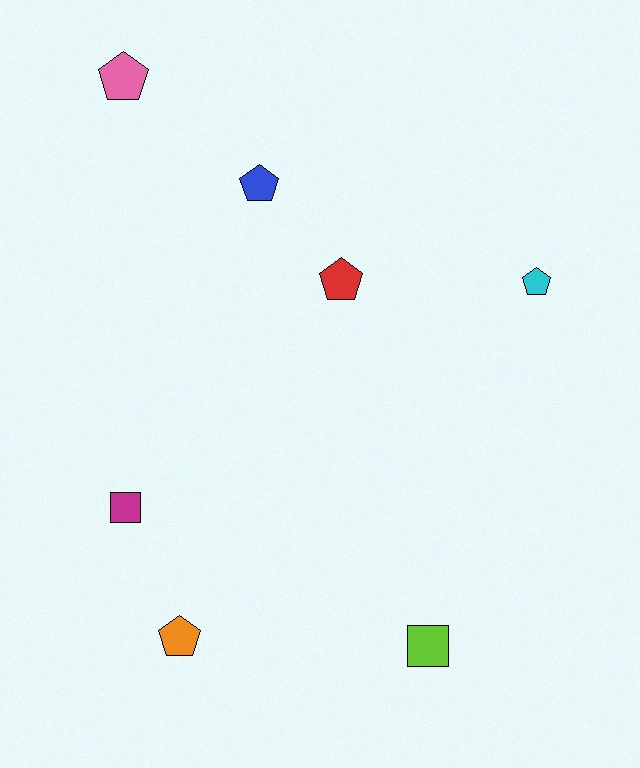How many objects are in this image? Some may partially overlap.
There are 7 objects.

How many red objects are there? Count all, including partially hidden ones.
There is 1 red object.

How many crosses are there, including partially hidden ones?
There are no crosses.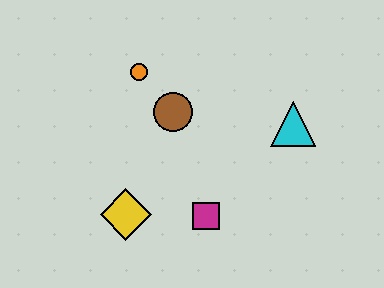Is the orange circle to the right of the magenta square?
No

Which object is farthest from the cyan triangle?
The yellow diamond is farthest from the cyan triangle.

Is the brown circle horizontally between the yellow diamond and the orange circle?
No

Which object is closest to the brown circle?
The orange circle is closest to the brown circle.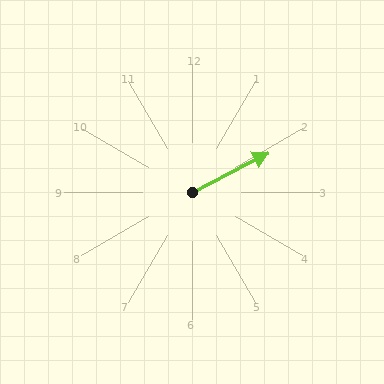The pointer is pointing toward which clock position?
Roughly 2 o'clock.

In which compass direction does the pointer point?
Northeast.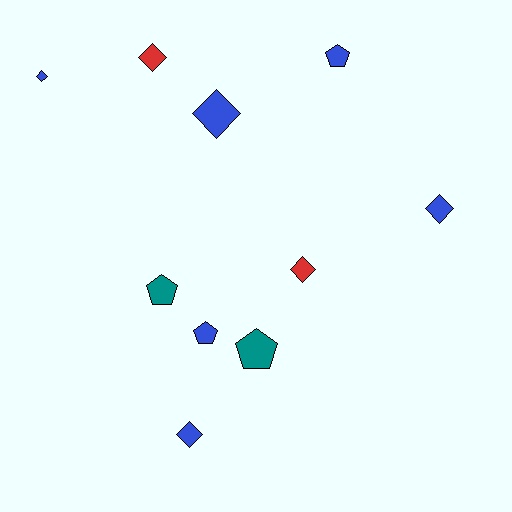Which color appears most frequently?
Blue, with 6 objects.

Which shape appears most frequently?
Diamond, with 6 objects.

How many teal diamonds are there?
There are no teal diamonds.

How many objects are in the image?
There are 10 objects.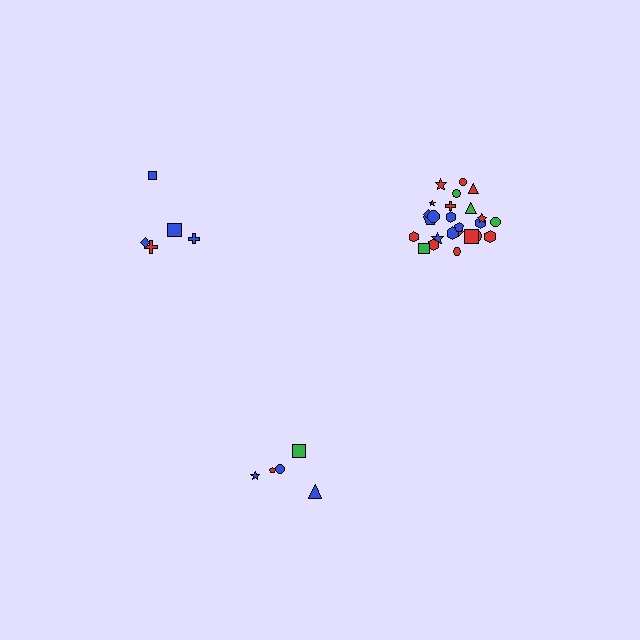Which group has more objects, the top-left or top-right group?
The top-right group.